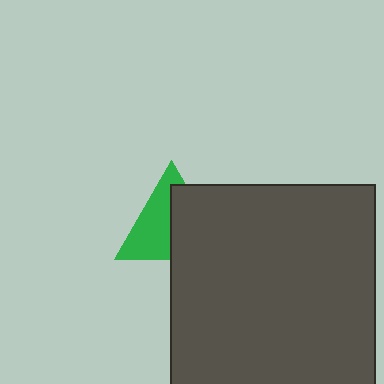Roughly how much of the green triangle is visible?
About half of it is visible (roughly 50%).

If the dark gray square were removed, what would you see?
You would see the complete green triangle.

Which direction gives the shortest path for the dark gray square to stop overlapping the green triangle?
Moving right gives the shortest separation.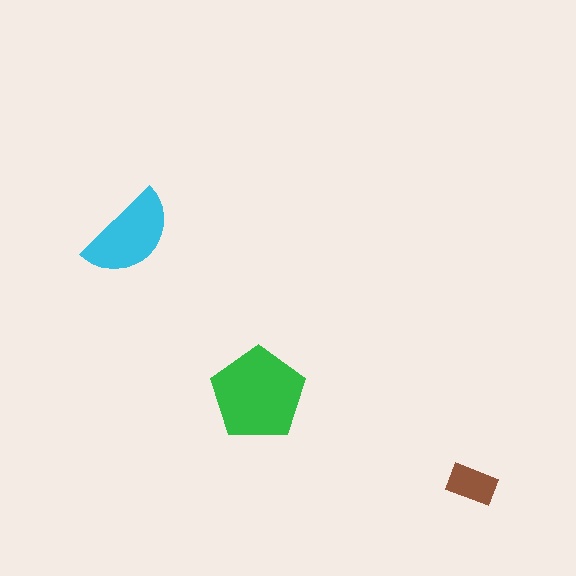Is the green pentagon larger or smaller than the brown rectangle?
Larger.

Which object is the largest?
The green pentagon.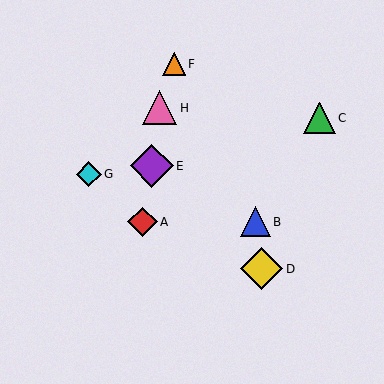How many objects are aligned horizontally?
2 objects (A, B) are aligned horizontally.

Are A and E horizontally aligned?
No, A is at y≈222 and E is at y≈166.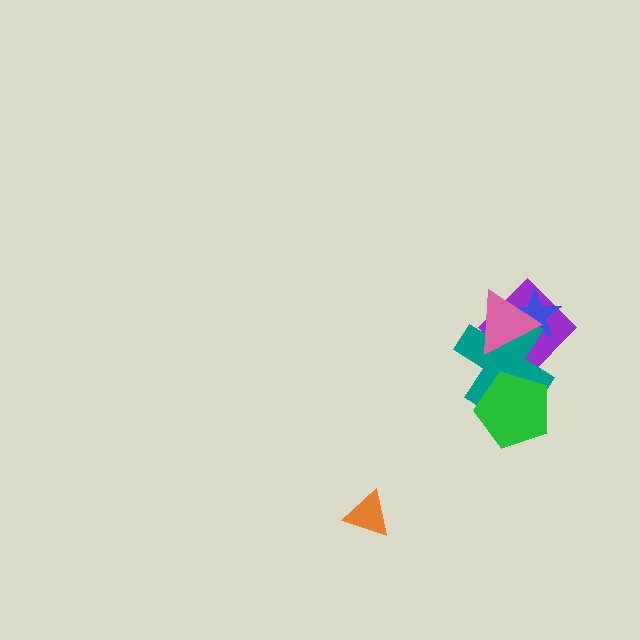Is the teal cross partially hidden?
Yes, it is partially covered by another shape.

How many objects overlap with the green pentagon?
1 object overlaps with the green pentagon.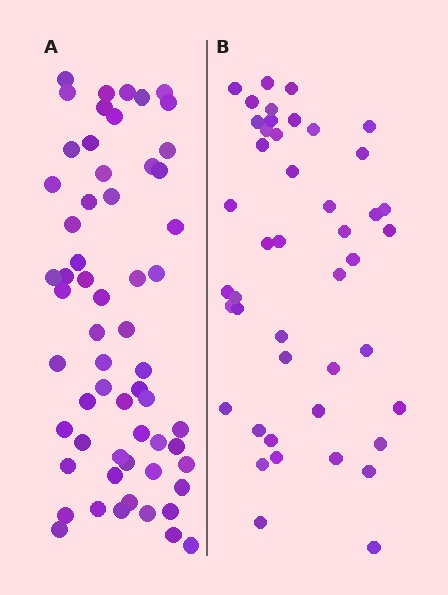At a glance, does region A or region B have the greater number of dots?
Region A (the left region) has more dots.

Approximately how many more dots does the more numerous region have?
Region A has approximately 15 more dots than region B.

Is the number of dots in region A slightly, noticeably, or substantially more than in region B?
Region A has noticeably more, but not dramatically so. The ratio is roughly 1.3 to 1.